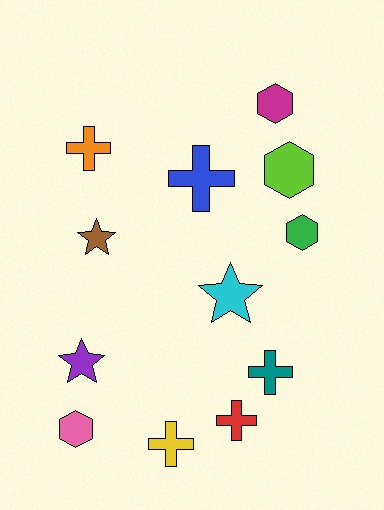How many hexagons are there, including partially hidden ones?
There are 4 hexagons.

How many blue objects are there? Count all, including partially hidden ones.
There is 1 blue object.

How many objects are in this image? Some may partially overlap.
There are 12 objects.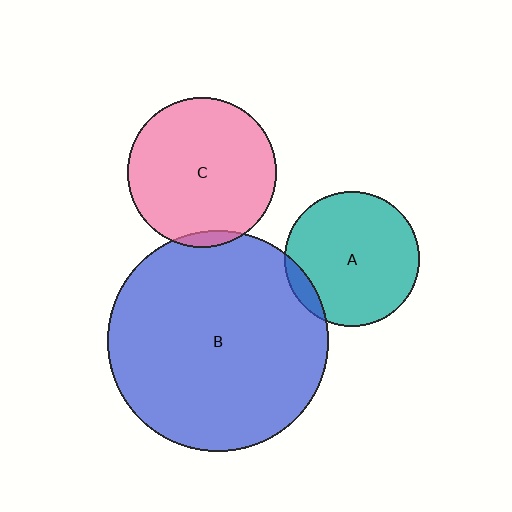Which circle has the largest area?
Circle B (blue).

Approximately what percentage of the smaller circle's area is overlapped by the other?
Approximately 10%.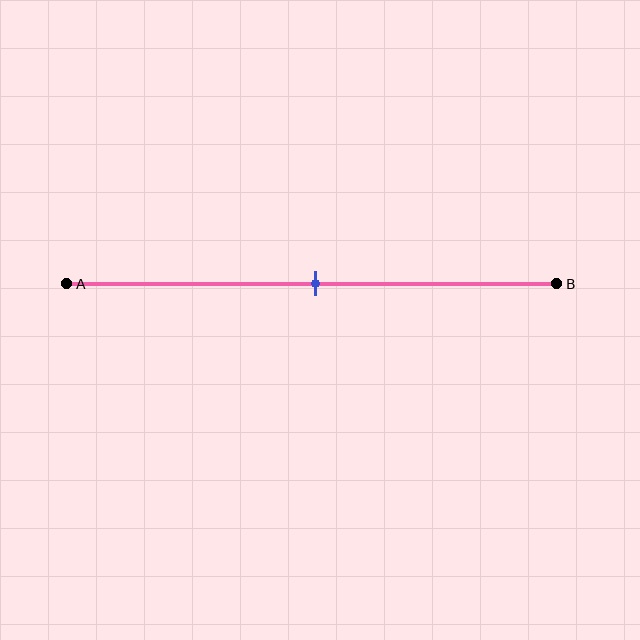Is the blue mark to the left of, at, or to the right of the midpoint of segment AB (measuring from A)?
The blue mark is approximately at the midpoint of segment AB.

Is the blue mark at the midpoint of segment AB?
Yes, the mark is approximately at the midpoint.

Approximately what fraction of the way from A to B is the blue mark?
The blue mark is approximately 50% of the way from A to B.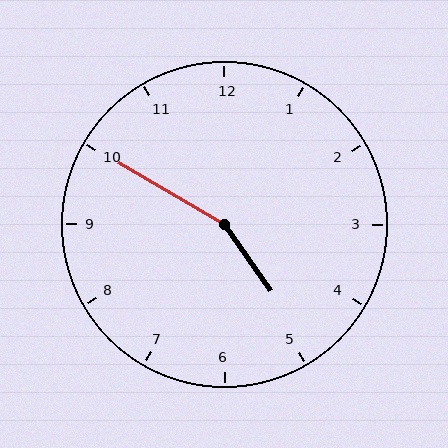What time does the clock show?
4:50.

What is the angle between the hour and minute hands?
Approximately 155 degrees.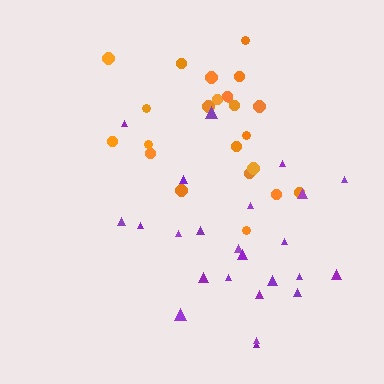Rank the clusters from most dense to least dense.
orange, purple.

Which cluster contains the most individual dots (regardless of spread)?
Purple (24).